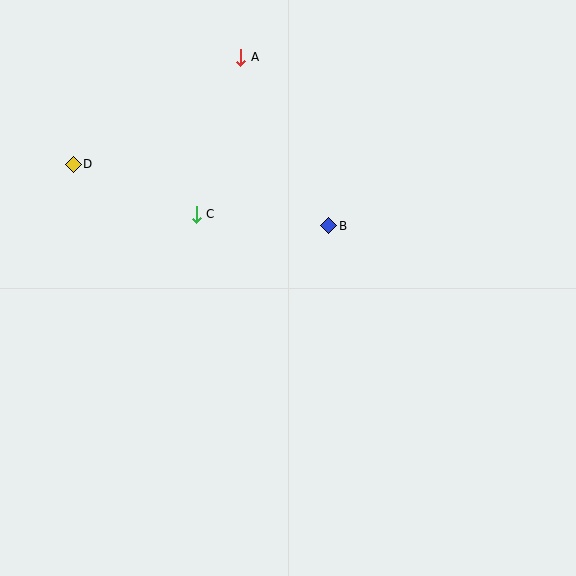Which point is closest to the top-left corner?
Point D is closest to the top-left corner.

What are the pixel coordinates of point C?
Point C is at (196, 214).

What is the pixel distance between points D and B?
The distance between D and B is 262 pixels.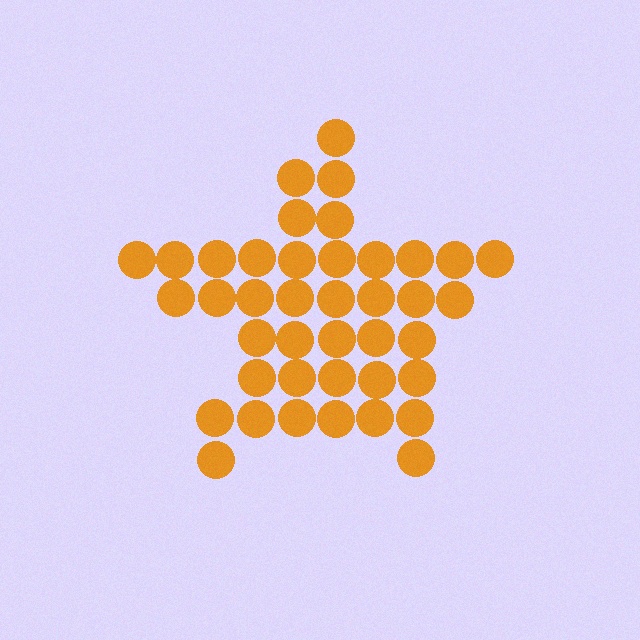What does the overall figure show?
The overall figure shows a star.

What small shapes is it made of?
It is made of small circles.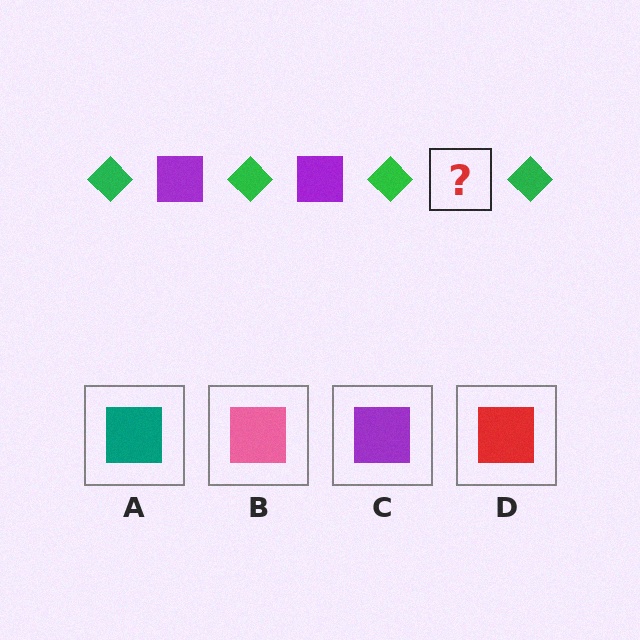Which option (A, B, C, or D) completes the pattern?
C.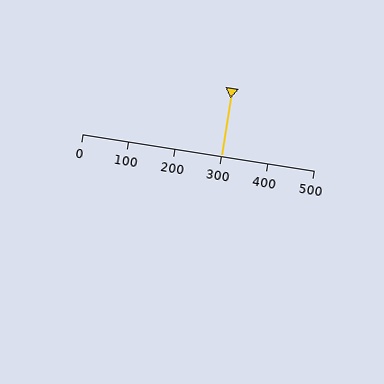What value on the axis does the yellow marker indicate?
The marker indicates approximately 300.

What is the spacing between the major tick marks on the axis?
The major ticks are spaced 100 apart.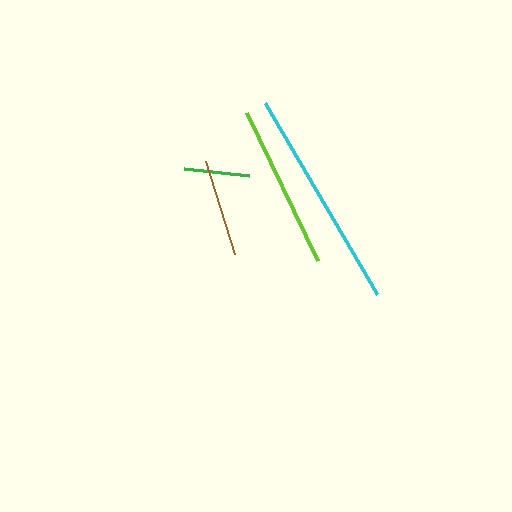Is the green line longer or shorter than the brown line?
The brown line is longer than the green line.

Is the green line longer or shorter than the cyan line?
The cyan line is longer than the green line.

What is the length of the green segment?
The green segment is approximately 65 pixels long.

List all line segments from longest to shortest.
From longest to shortest: cyan, lime, brown, green.